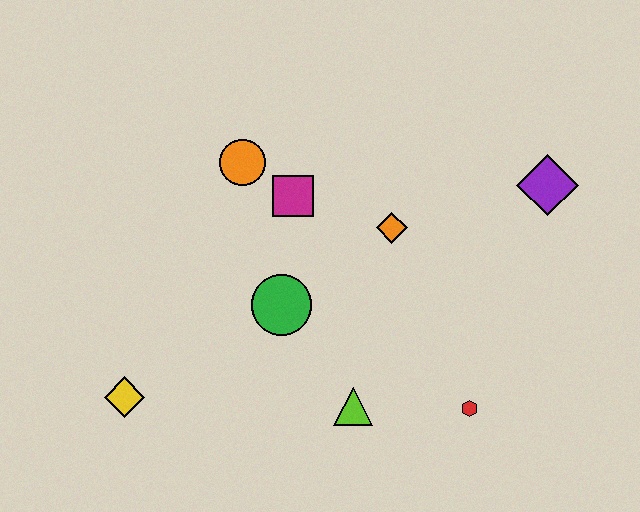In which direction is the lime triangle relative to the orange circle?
The lime triangle is below the orange circle.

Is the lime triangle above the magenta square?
No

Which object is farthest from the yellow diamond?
The purple diamond is farthest from the yellow diamond.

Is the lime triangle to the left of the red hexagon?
Yes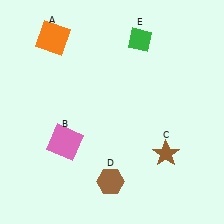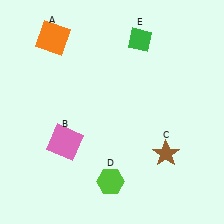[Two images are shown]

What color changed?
The hexagon (D) changed from brown in Image 1 to lime in Image 2.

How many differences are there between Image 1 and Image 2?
There is 1 difference between the two images.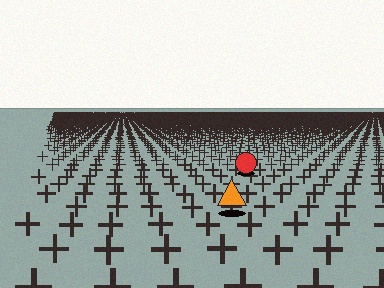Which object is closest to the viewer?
The orange triangle is closest. The texture marks near it are larger and more spread out.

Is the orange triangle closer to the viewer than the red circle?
Yes. The orange triangle is closer — you can tell from the texture gradient: the ground texture is coarser near it.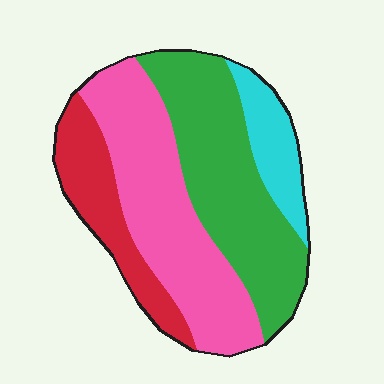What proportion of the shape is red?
Red takes up about one sixth (1/6) of the shape.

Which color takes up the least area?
Cyan, at roughly 10%.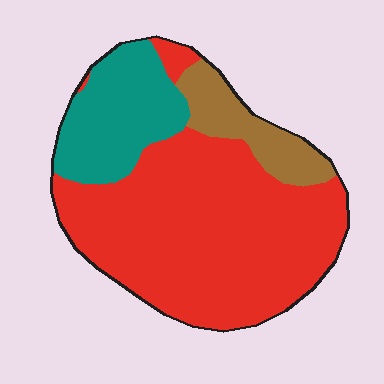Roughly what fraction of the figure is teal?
Teal covers about 20% of the figure.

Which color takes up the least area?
Brown, at roughly 15%.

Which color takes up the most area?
Red, at roughly 65%.